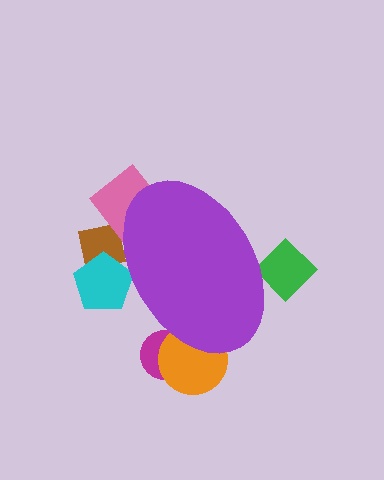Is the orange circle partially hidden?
Yes, the orange circle is partially hidden behind the purple ellipse.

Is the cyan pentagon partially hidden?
Yes, the cyan pentagon is partially hidden behind the purple ellipse.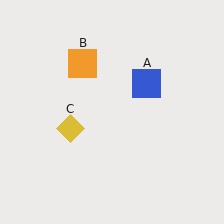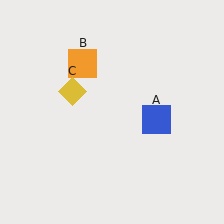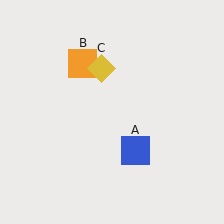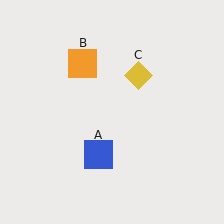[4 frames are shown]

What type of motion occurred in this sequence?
The blue square (object A), yellow diamond (object C) rotated clockwise around the center of the scene.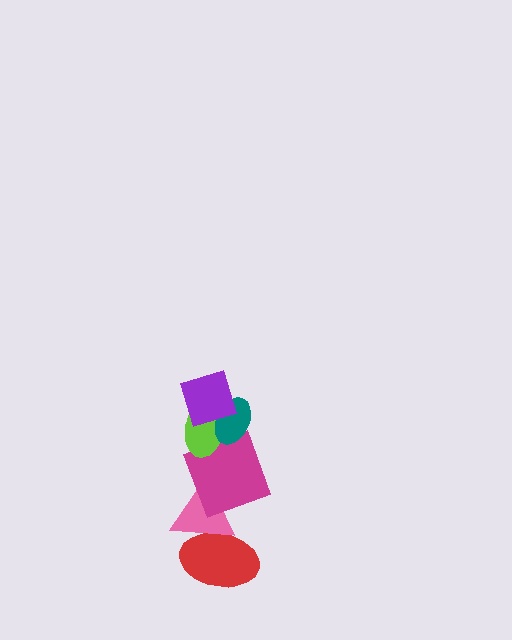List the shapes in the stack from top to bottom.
From top to bottom: the purple square, the teal ellipse, the lime ellipse, the magenta square, the pink triangle, the red ellipse.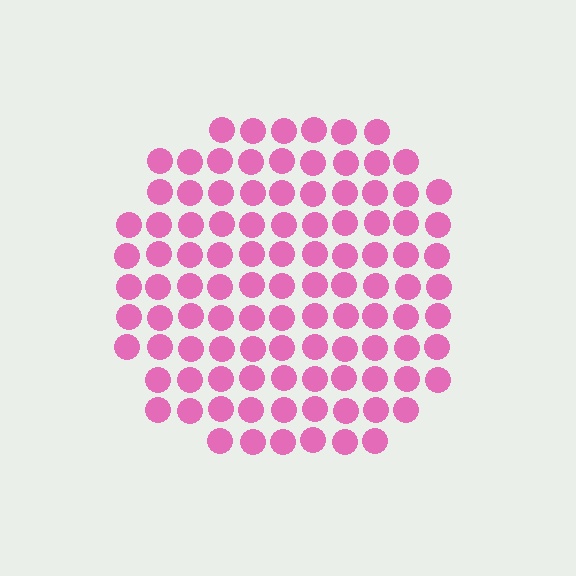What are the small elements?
The small elements are circles.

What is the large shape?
The large shape is a circle.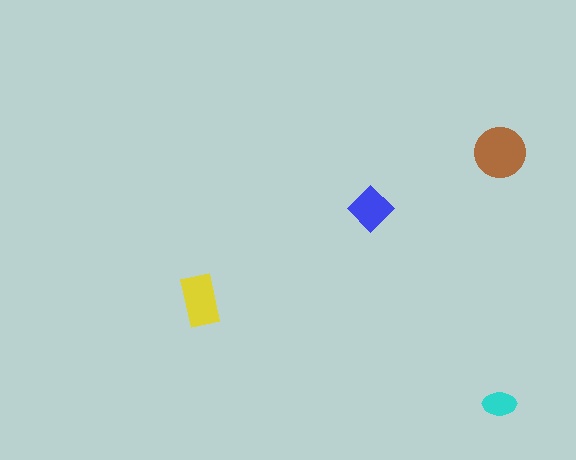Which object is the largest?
The brown circle.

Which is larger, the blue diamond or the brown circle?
The brown circle.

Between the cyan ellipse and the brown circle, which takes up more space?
The brown circle.